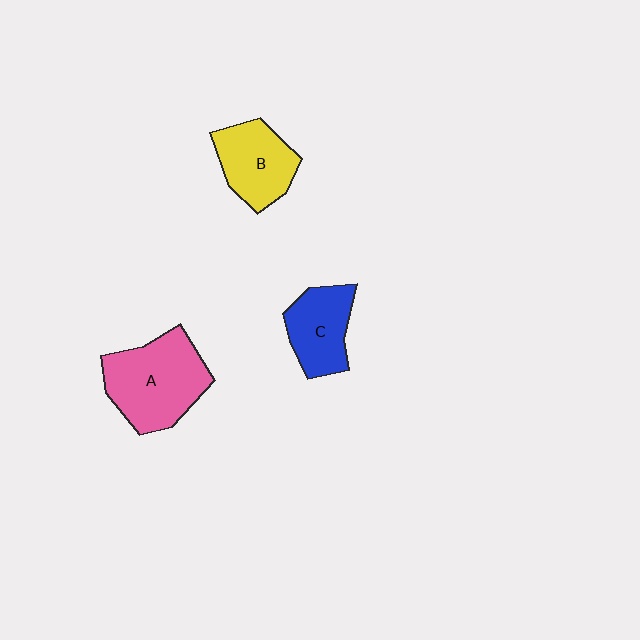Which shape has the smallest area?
Shape C (blue).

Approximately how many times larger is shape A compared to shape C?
Approximately 1.6 times.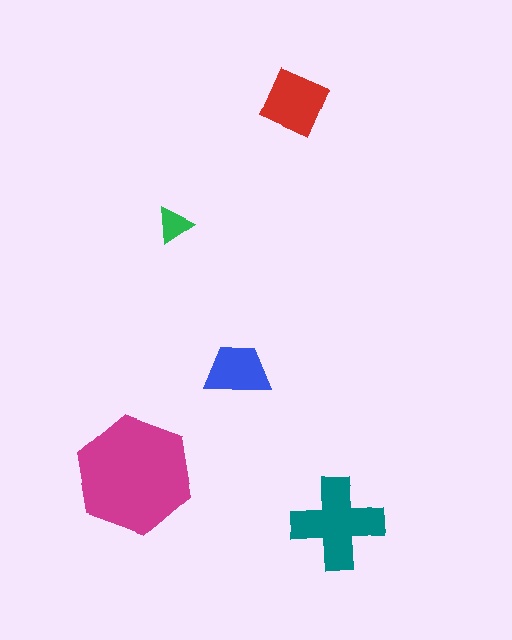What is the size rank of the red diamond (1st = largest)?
3rd.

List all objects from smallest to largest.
The green triangle, the blue trapezoid, the red diamond, the teal cross, the magenta hexagon.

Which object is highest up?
The red diamond is topmost.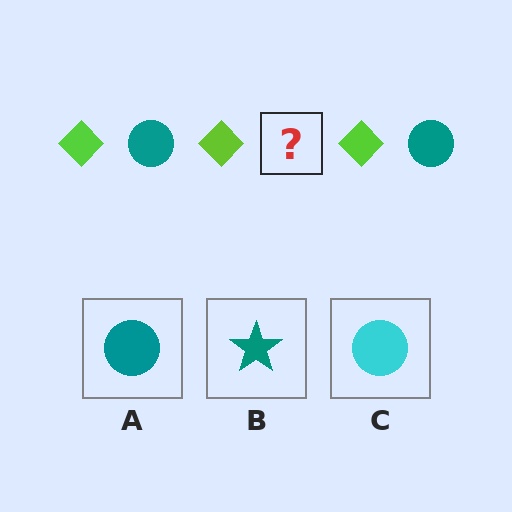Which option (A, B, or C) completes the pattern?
A.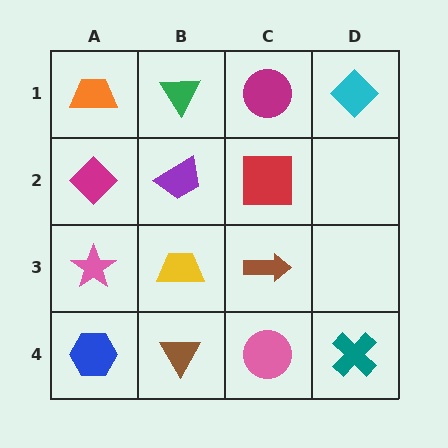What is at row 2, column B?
A purple trapezoid.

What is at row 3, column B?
A yellow trapezoid.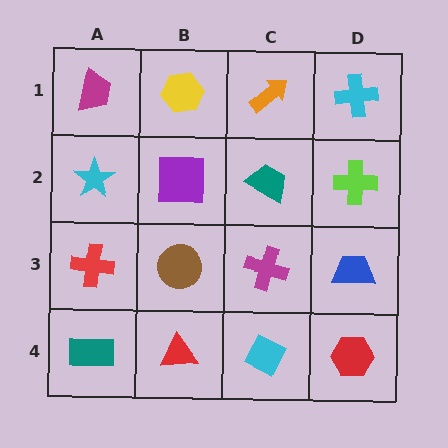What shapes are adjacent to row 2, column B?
A yellow hexagon (row 1, column B), a brown circle (row 3, column B), a cyan star (row 2, column A), a teal trapezoid (row 2, column C).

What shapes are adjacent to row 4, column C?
A magenta cross (row 3, column C), a red triangle (row 4, column B), a red hexagon (row 4, column D).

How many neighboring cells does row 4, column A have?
2.